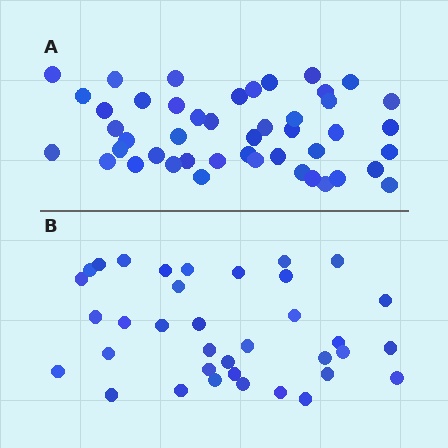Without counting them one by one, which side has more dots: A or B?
Region A (the top region) has more dots.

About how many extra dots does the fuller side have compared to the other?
Region A has roughly 10 or so more dots than region B.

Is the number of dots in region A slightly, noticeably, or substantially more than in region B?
Region A has noticeably more, but not dramatically so. The ratio is roughly 1.3 to 1.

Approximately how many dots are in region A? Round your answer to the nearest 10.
About 50 dots. (The exact count is 46, which rounds to 50.)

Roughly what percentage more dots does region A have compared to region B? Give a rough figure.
About 30% more.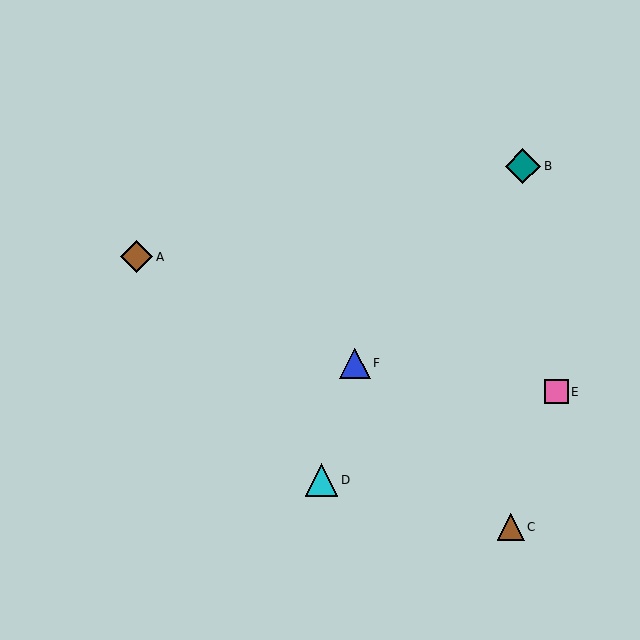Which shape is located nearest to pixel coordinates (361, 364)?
The blue triangle (labeled F) at (355, 363) is nearest to that location.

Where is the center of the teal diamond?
The center of the teal diamond is at (523, 166).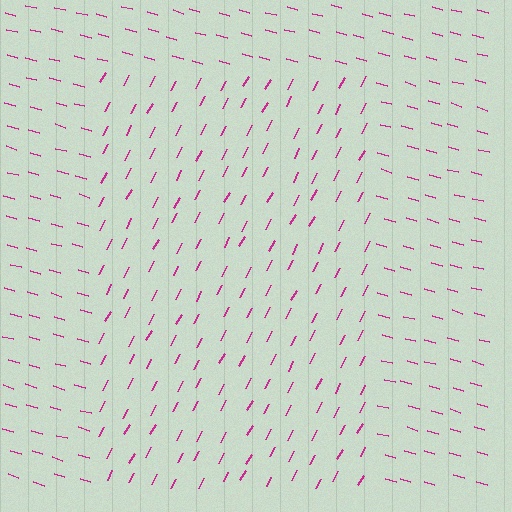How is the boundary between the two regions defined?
The boundary is defined purely by a change in line orientation (approximately 78 degrees difference). All lines are the same color and thickness.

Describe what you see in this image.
The image is filled with small magenta line segments. A rectangle region in the image has lines oriented differently from the surrounding lines, creating a visible texture boundary.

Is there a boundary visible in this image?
Yes, there is a texture boundary formed by a change in line orientation.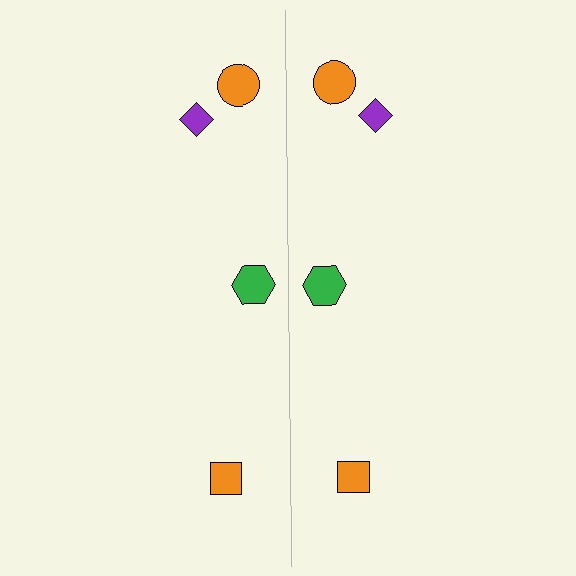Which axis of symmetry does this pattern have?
The pattern has a vertical axis of symmetry running through the center of the image.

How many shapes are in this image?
There are 8 shapes in this image.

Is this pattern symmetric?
Yes, this pattern has bilateral (reflection) symmetry.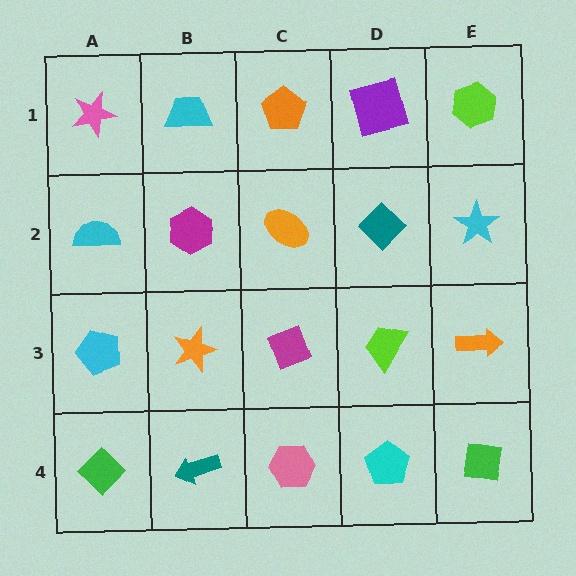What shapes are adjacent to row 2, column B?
A cyan trapezoid (row 1, column B), an orange star (row 3, column B), a cyan semicircle (row 2, column A), an orange ellipse (row 2, column C).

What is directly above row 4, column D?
A lime trapezoid.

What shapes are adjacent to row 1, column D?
A teal diamond (row 2, column D), an orange pentagon (row 1, column C), a lime hexagon (row 1, column E).